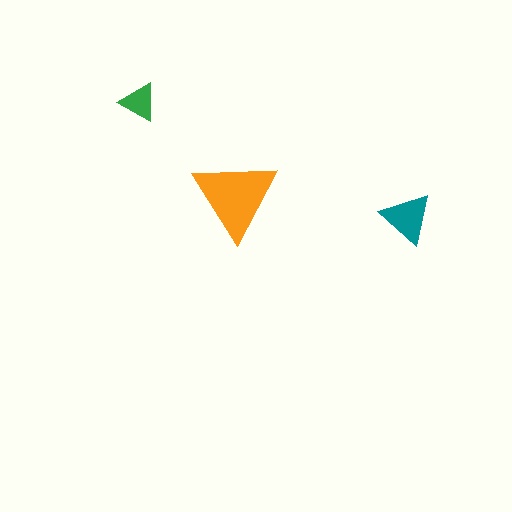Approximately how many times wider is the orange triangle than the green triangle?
About 2 times wider.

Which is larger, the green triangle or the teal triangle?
The teal one.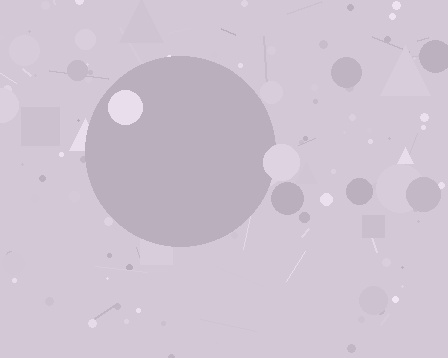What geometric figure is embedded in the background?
A circle is embedded in the background.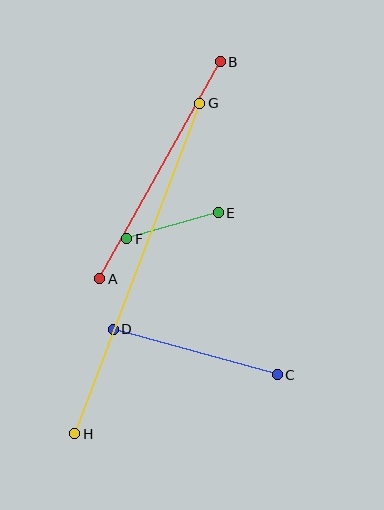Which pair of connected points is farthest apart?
Points G and H are farthest apart.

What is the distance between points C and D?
The distance is approximately 170 pixels.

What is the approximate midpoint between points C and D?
The midpoint is at approximately (195, 352) pixels.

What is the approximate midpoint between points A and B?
The midpoint is at approximately (160, 170) pixels.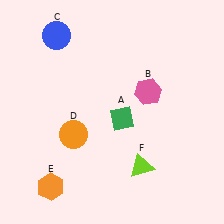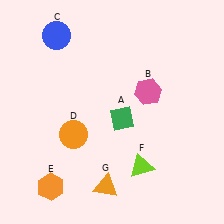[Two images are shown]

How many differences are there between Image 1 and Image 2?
There is 1 difference between the two images.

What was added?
An orange triangle (G) was added in Image 2.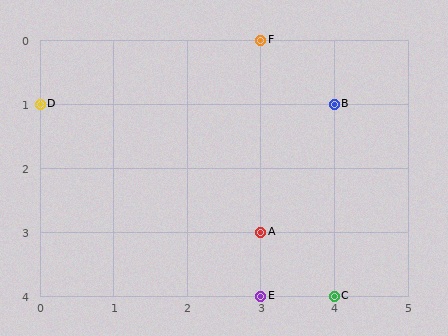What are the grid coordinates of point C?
Point C is at grid coordinates (4, 4).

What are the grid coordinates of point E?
Point E is at grid coordinates (3, 4).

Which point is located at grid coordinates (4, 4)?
Point C is at (4, 4).